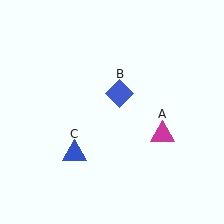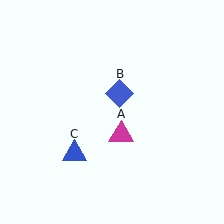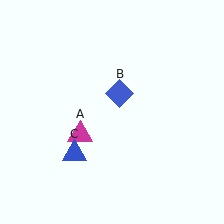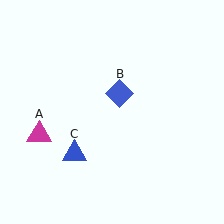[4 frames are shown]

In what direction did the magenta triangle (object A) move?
The magenta triangle (object A) moved left.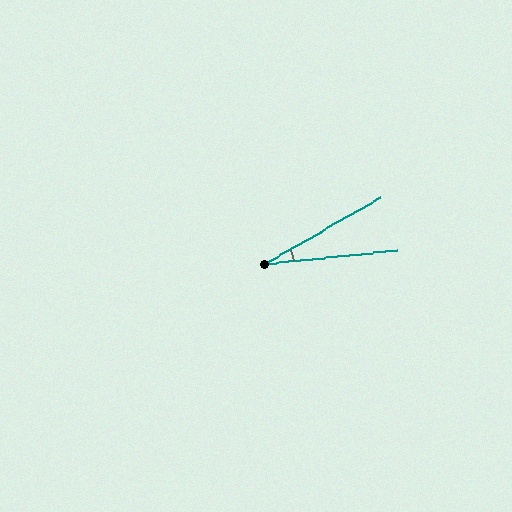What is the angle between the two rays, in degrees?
Approximately 24 degrees.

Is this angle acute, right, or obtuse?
It is acute.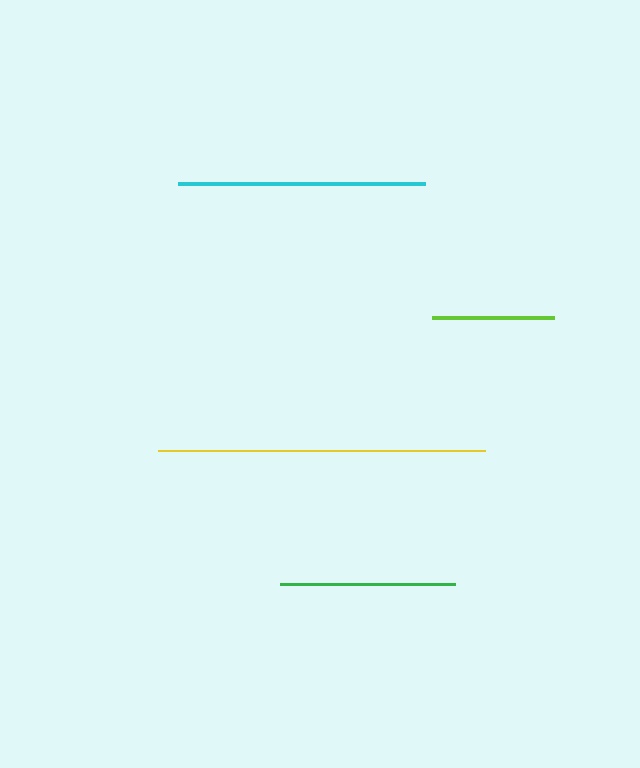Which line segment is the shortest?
The lime line is the shortest at approximately 122 pixels.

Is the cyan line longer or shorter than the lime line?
The cyan line is longer than the lime line.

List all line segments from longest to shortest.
From longest to shortest: yellow, cyan, green, lime.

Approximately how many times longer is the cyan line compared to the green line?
The cyan line is approximately 1.4 times the length of the green line.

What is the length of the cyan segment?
The cyan segment is approximately 247 pixels long.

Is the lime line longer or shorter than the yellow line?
The yellow line is longer than the lime line.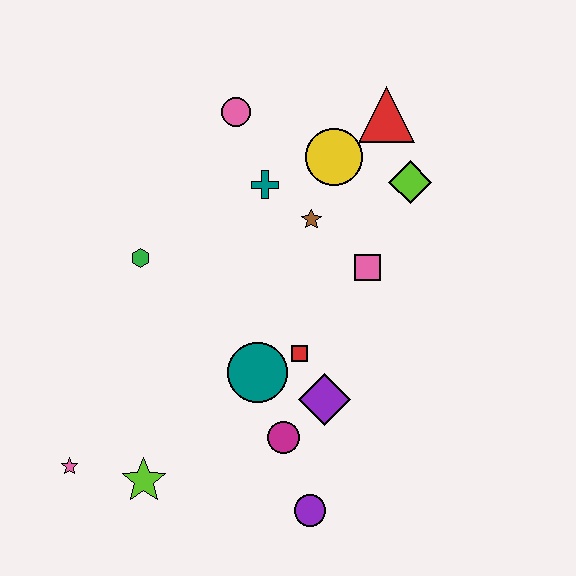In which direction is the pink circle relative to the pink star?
The pink circle is above the pink star.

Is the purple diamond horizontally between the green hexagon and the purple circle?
No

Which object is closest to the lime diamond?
The red triangle is closest to the lime diamond.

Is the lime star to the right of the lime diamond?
No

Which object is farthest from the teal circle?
The red triangle is farthest from the teal circle.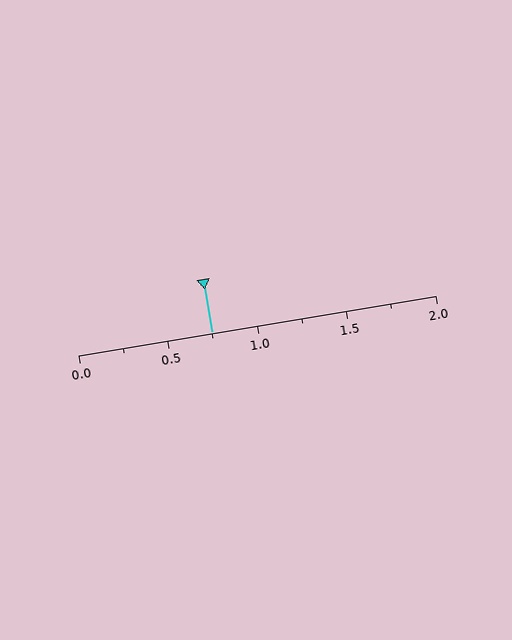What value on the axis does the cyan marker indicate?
The marker indicates approximately 0.75.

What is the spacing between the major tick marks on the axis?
The major ticks are spaced 0.5 apart.